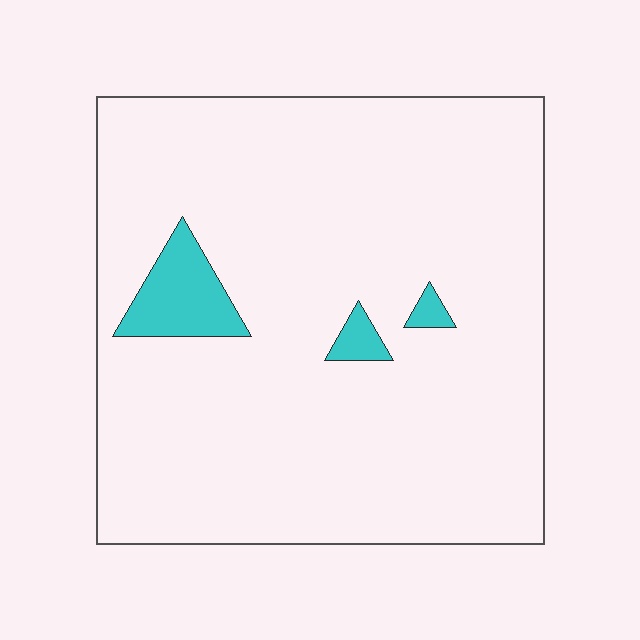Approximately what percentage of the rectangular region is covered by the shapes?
Approximately 5%.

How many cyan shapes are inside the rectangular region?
3.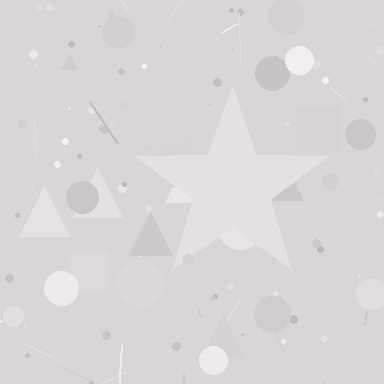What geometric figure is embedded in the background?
A star is embedded in the background.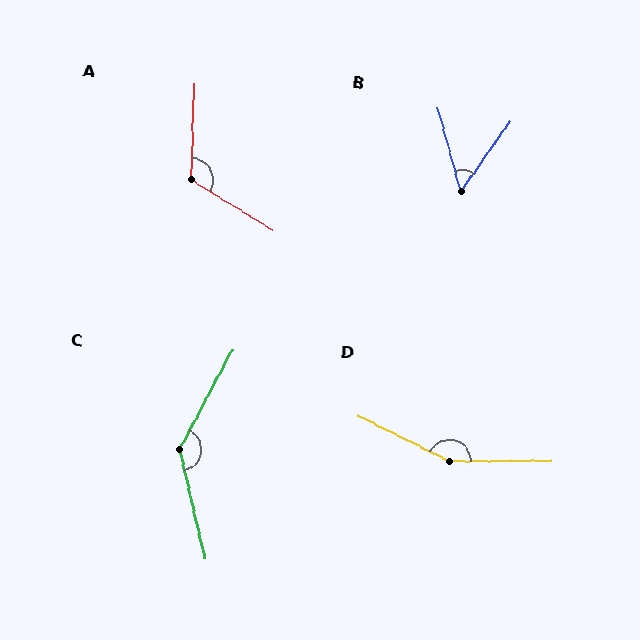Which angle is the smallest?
B, at approximately 50 degrees.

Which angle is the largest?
D, at approximately 154 degrees.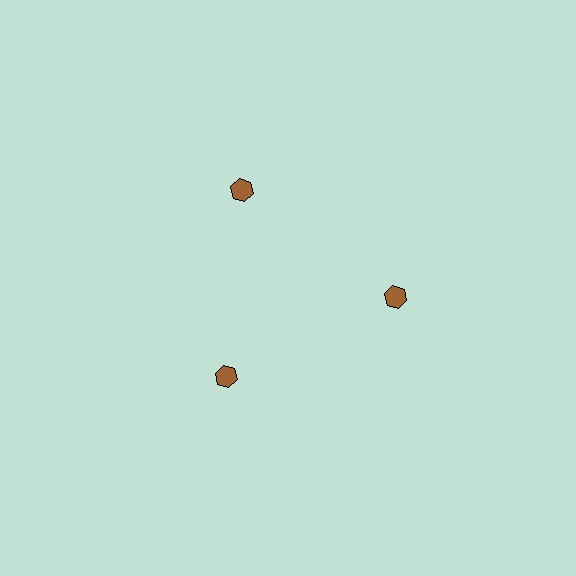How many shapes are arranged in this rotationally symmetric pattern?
There are 3 shapes, arranged in 3 groups of 1.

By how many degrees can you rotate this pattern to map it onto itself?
The pattern maps onto itself every 120 degrees of rotation.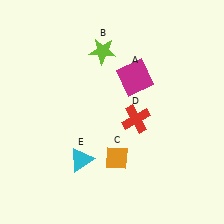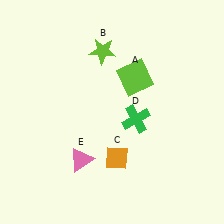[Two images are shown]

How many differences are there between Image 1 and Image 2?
There are 3 differences between the two images.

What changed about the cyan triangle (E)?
In Image 1, E is cyan. In Image 2, it changed to pink.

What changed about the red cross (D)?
In Image 1, D is red. In Image 2, it changed to green.